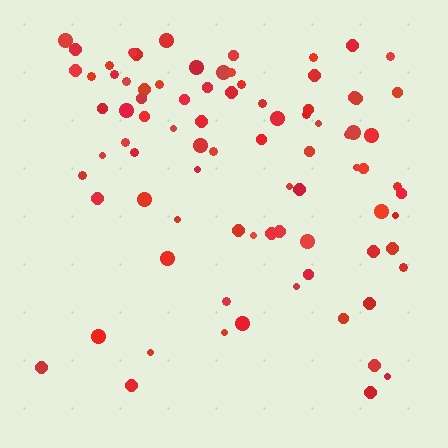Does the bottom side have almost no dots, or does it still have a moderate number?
Still a moderate number, just noticeably fewer than the top.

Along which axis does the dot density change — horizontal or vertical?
Vertical.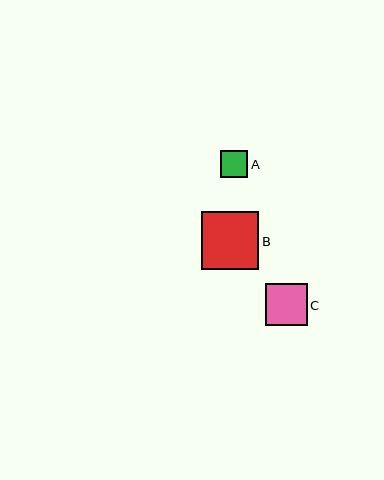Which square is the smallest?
Square A is the smallest with a size of approximately 27 pixels.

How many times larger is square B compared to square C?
Square B is approximately 1.4 times the size of square C.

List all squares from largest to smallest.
From largest to smallest: B, C, A.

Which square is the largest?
Square B is the largest with a size of approximately 58 pixels.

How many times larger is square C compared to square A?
Square C is approximately 1.5 times the size of square A.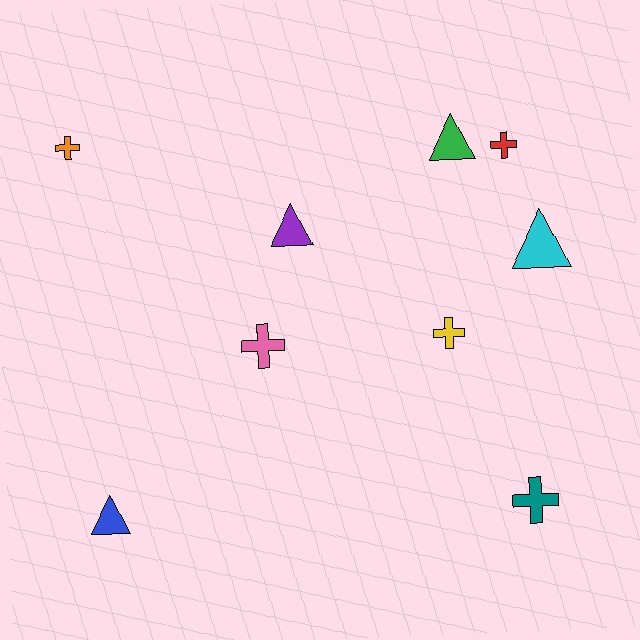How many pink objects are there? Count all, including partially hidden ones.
There is 1 pink object.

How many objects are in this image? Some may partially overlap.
There are 9 objects.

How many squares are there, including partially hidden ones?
There are no squares.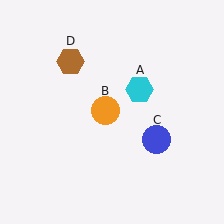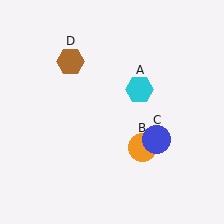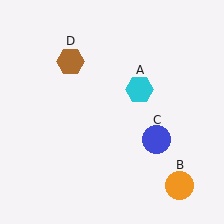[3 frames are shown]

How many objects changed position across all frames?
1 object changed position: orange circle (object B).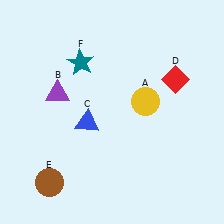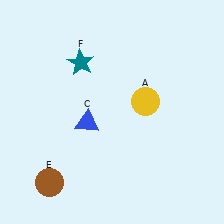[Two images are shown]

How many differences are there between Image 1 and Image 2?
There are 2 differences between the two images.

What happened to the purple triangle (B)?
The purple triangle (B) was removed in Image 2. It was in the top-left area of Image 1.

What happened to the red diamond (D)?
The red diamond (D) was removed in Image 2. It was in the top-right area of Image 1.